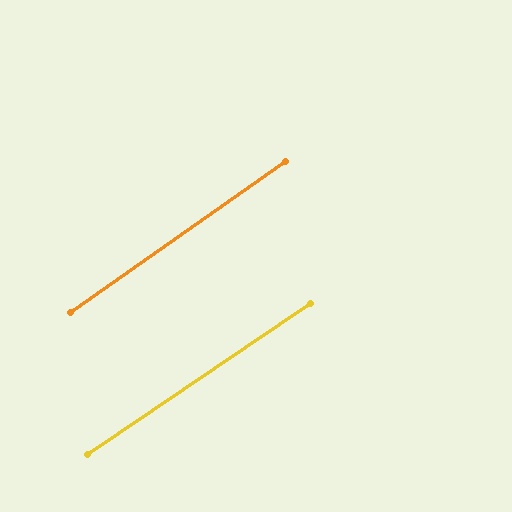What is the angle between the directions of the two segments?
Approximately 1 degree.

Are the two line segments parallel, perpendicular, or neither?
Parallel — their directions differ by only 0.9°.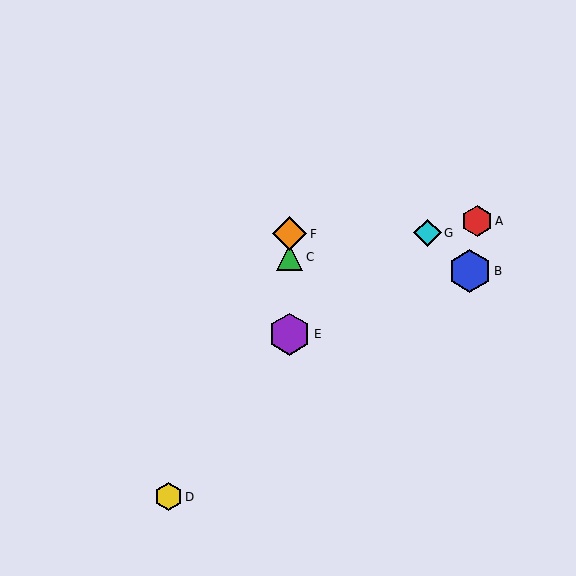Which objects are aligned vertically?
Objects C, E, F are aligned vertically.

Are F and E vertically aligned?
Yes, both are at x≈290.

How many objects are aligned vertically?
3 objects (C, E, F) are aligned vertically.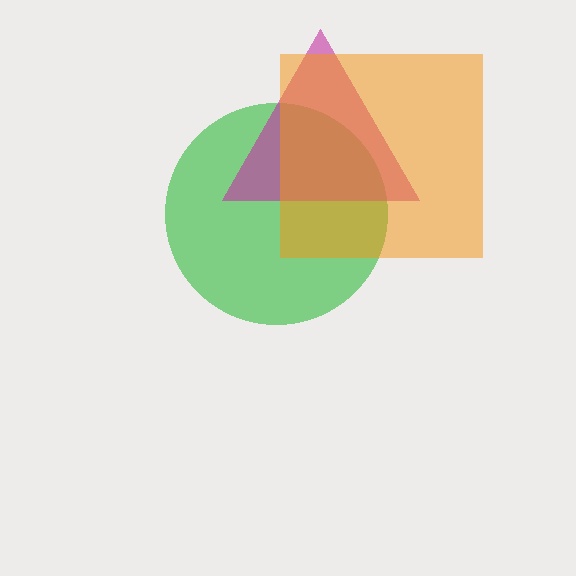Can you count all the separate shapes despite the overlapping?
Yes, there are 3 separate shapes.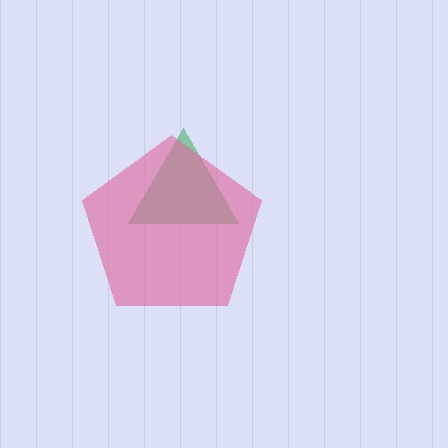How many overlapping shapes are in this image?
There are 2 overlapping shapes in the image.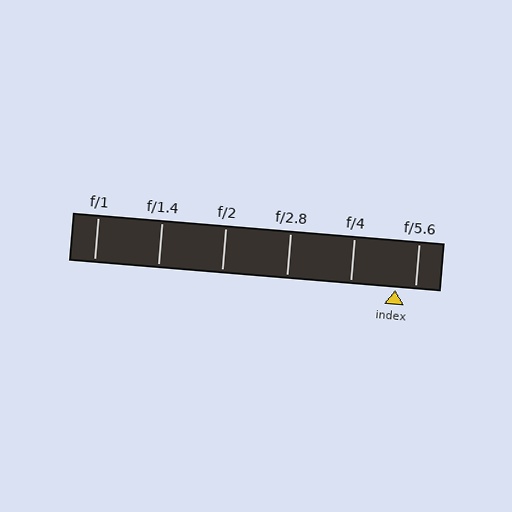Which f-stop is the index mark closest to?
The index mark is closest to f/5.6.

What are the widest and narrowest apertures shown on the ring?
The widest aperture shown is f/1 and the narrowest is f/5.6.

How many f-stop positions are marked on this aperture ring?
There are 6 f-stop positions marked.